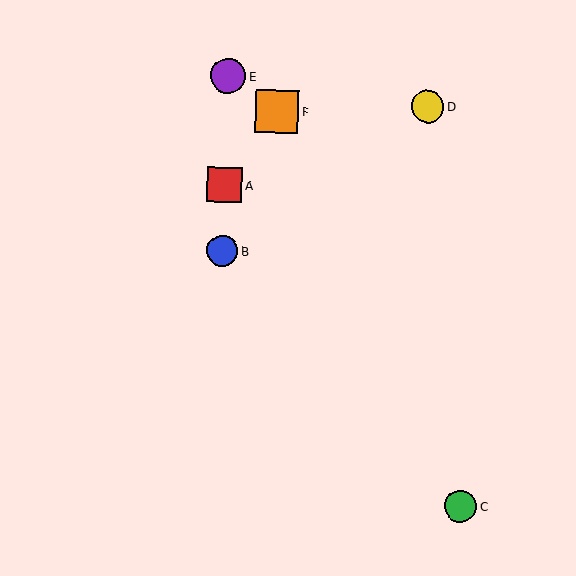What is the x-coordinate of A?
Object A is at x≈224.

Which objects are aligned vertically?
Objects A, B, E are aligned vertically.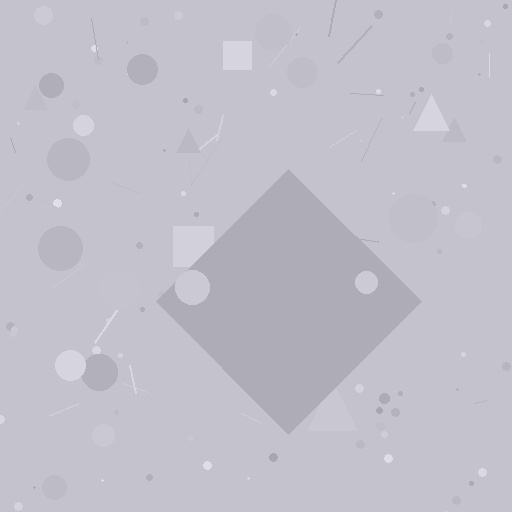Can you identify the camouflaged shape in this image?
The camouflaged shape is a diamond.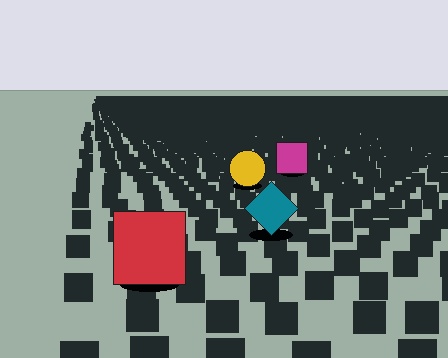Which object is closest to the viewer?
The red square is closest. The texture marks near it are larger and more spread out.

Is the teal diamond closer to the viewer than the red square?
No. The red square is closer — you can tell from the texture gradient: the ground texture is coarser near it.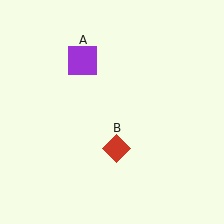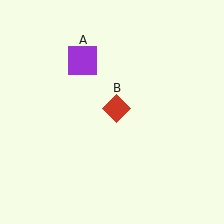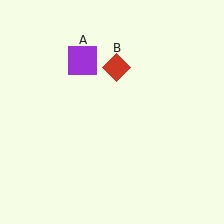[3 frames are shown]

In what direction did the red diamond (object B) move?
The red diamond (object B) moved up.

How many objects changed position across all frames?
1 object changed position: red diamond (object B).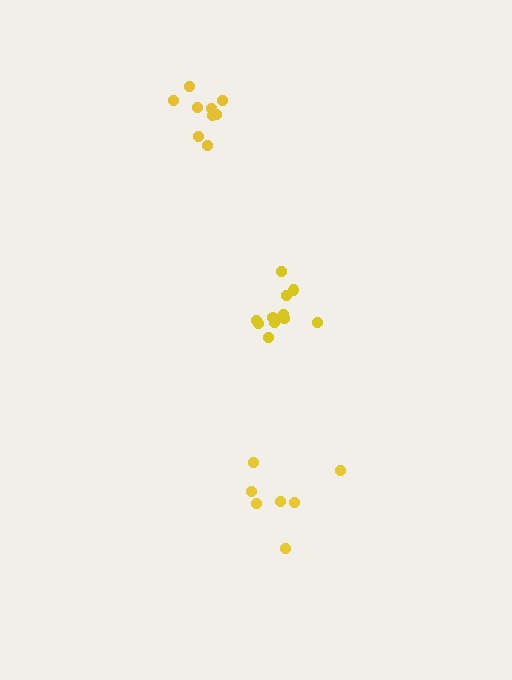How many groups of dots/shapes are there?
There are 3 groups.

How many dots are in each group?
Group 1: 12 dots, Group 2: 7 dots, Group 3: 9 dots (28 total).